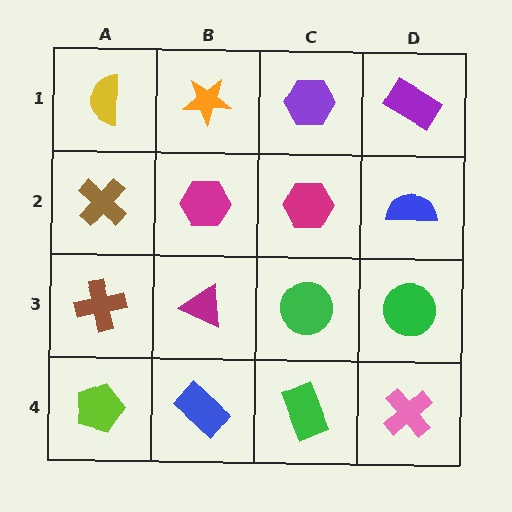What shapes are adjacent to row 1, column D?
A blue semicircle (row 2, column D), a purple hexagon (row 1, column C).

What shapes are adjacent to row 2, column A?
A yellow semicircle (row 1, column A), a brown cross (row 3, column A), a magenta hexagon (row 2, column B).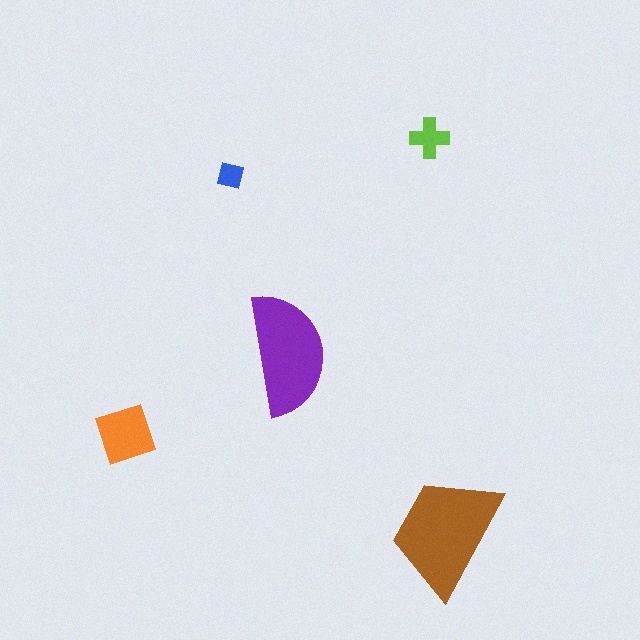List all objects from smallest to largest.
The blue square, the lime cross, the orange square, the purple semicircle, the brown trapezoid.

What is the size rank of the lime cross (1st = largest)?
4th.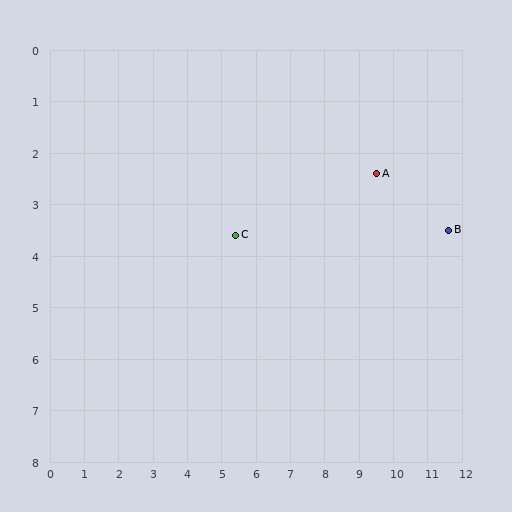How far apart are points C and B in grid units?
Points C and B are about 6.2 grid units apart.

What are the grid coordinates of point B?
Point B is at approximately (11.6, 3.5).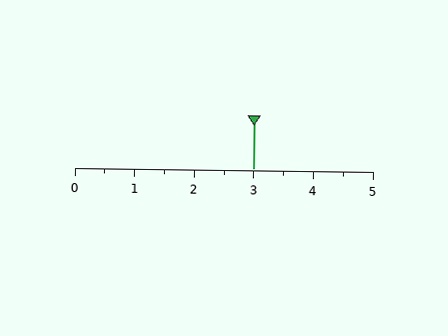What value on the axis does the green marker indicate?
The marker indicates approximately 3.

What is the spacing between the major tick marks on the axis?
The major ticks are spaced 1 apart.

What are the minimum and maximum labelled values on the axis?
The axis runs from 0 to 5.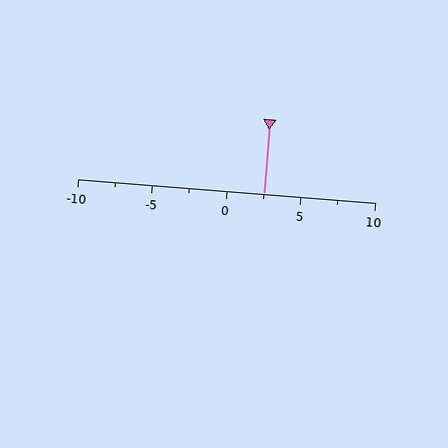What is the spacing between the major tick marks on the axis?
The major ticks are spaced 5 apart.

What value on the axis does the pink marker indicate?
The marker indicates approximately 2.5.